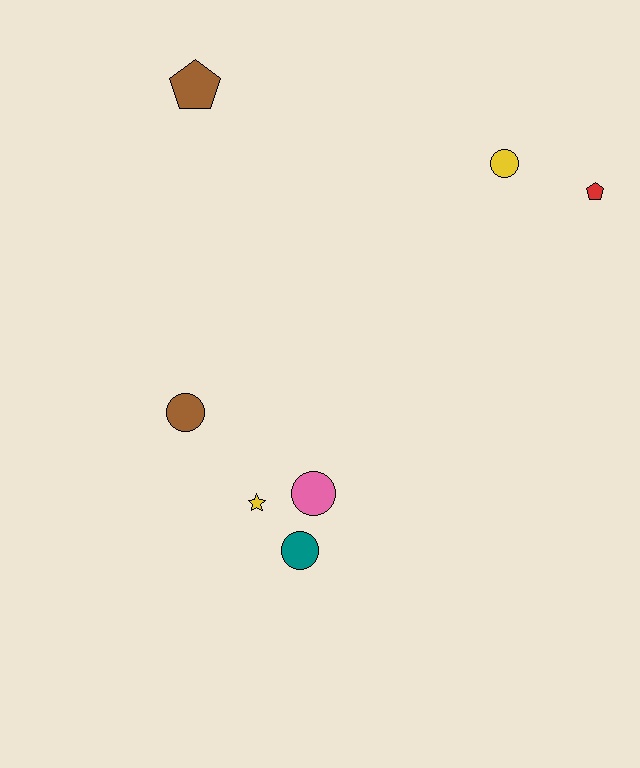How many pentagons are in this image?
There are 2 pentagons.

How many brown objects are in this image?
There are 2 brown objects.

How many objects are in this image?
There are 7 objects.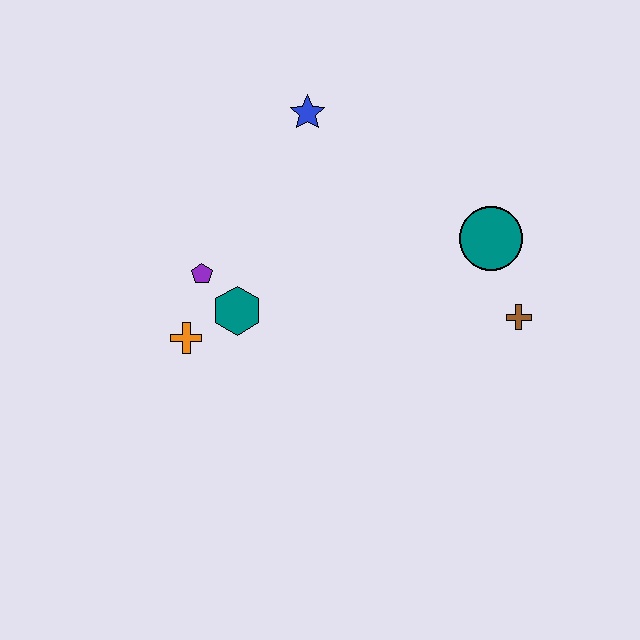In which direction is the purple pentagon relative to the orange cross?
The purple pentagon is above the orange cross.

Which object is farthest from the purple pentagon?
The brown cross is farthest from the purple pentagon.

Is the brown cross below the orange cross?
No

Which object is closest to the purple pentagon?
The teal hexagon is closest to the purple pentagon.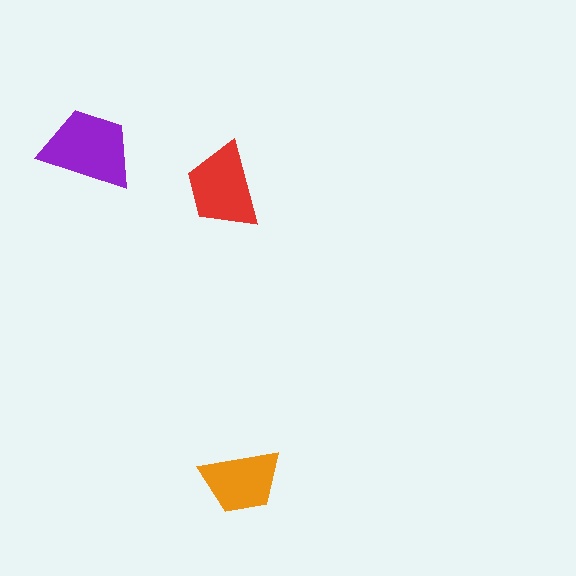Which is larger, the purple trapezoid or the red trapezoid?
The purple one.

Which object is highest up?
The purple trapezoid is topmost.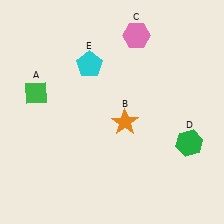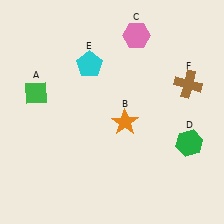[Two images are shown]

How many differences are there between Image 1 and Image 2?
There is 1 difference between the two images.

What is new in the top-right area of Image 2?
A brown cross (F) was added in the top-right area of Image 2.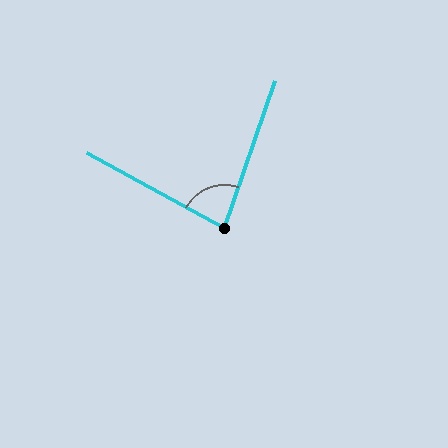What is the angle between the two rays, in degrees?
Approximately 80 degrees.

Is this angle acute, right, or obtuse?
It is acute.